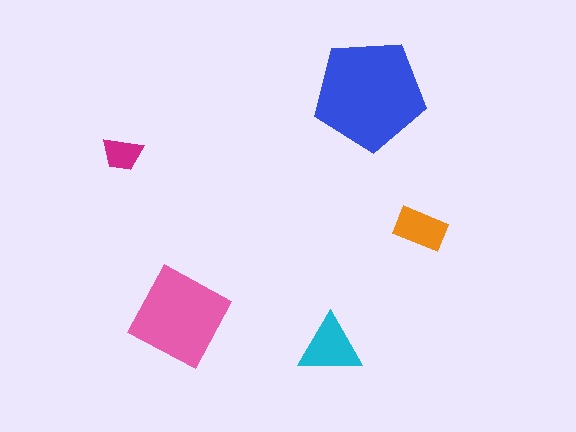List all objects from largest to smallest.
The blue pentagon, the pink diamond, the cyan triangle, the orange rectangle, the magenta trapezoid.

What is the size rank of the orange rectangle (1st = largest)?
4th.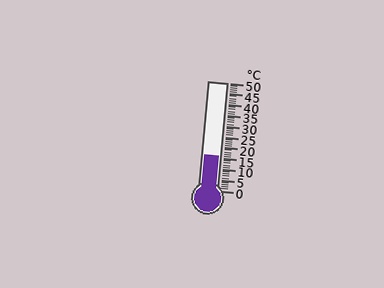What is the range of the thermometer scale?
The thermometer scale ranges from 0°C to 50°C.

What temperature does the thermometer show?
The thermometer shows approximately 16°C.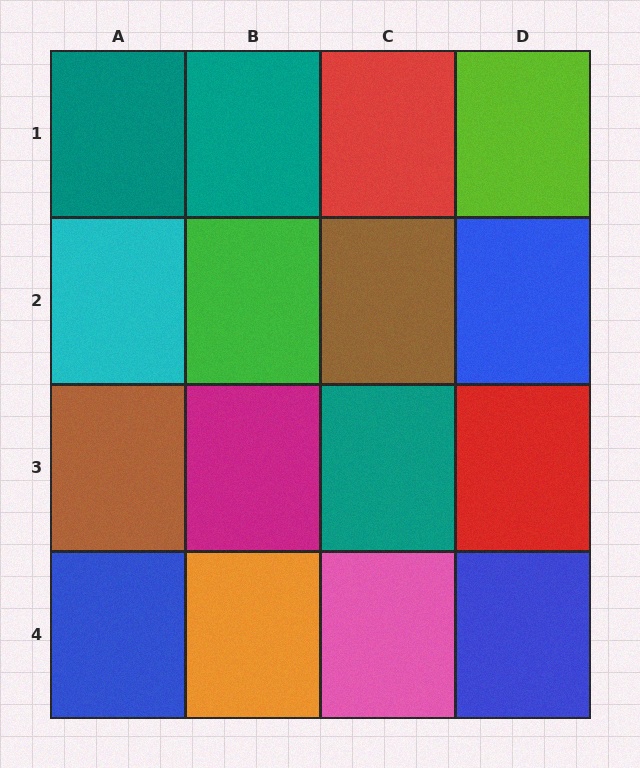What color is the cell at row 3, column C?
Teal.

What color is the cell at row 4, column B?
Orange.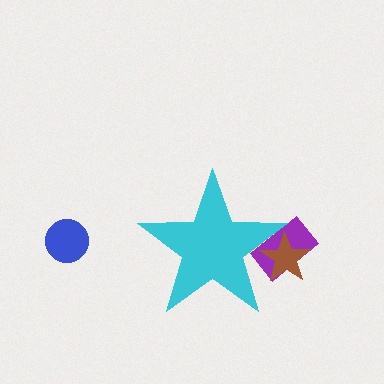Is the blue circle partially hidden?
No, the blue circle is fully visible.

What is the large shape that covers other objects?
A cyan star.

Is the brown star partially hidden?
Yes, the brown star is partially hidden behind the cyan star.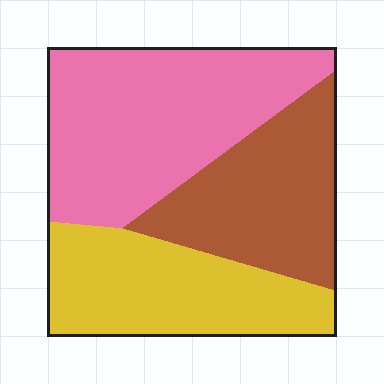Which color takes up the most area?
Pink, at roughly 40%.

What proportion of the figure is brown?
Brown takes up between a sixth and a third of the figure.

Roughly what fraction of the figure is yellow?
Yellow takes up about one third (1/3) of the figure.